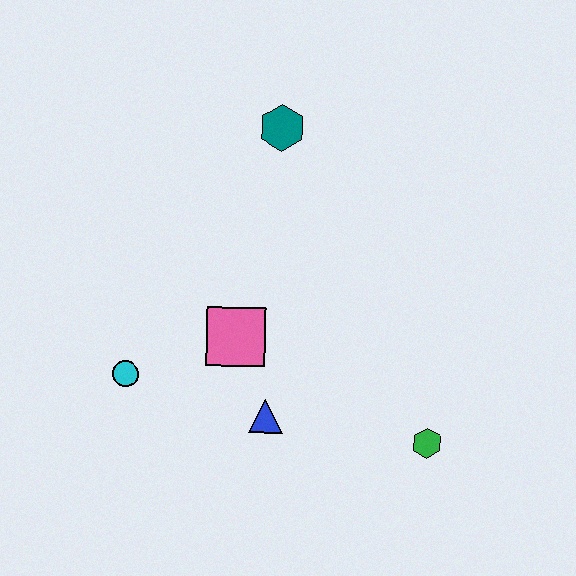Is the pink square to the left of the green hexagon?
Yes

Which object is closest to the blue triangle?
The pink square is closest to the blue triangle.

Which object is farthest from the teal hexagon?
The green hexagon is farthest from the teal hexagon.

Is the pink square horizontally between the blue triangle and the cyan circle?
Yes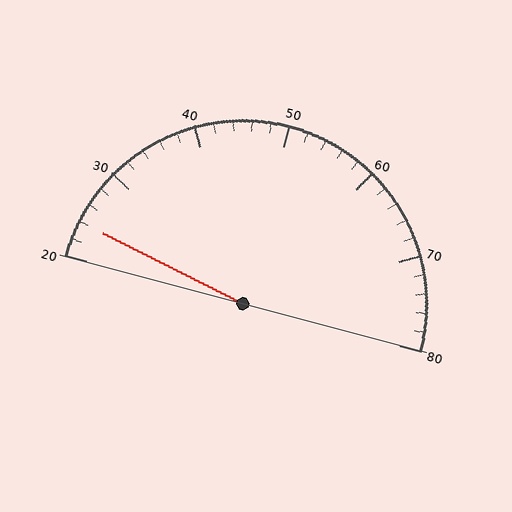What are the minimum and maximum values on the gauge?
The gauge ranges from 20 to 80.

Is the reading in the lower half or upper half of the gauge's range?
The reading is in the lower half of the range (20 to 80).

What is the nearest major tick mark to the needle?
The nearest major tick mark is 20.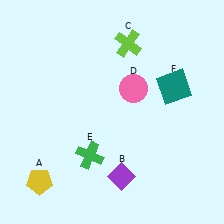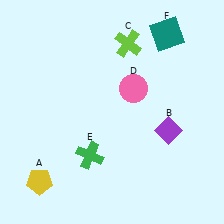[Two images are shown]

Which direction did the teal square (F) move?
The teal square (F) moved up.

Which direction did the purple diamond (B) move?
The purple diamond (B) moved right.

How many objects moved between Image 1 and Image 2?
2 objects moved between the two images.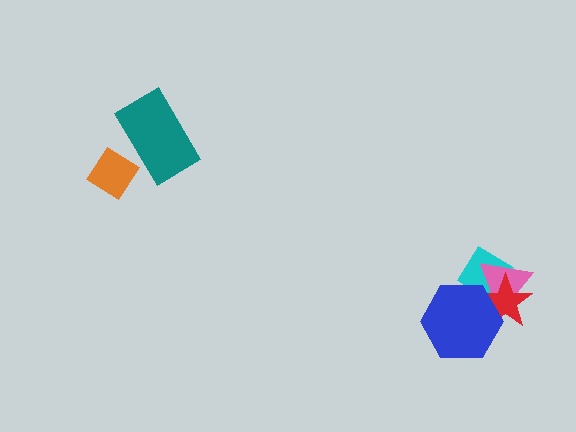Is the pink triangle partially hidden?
Yes, it is partially covered by another shape.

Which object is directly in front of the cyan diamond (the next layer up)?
The pink triangle is directly in front of the cyan diamond.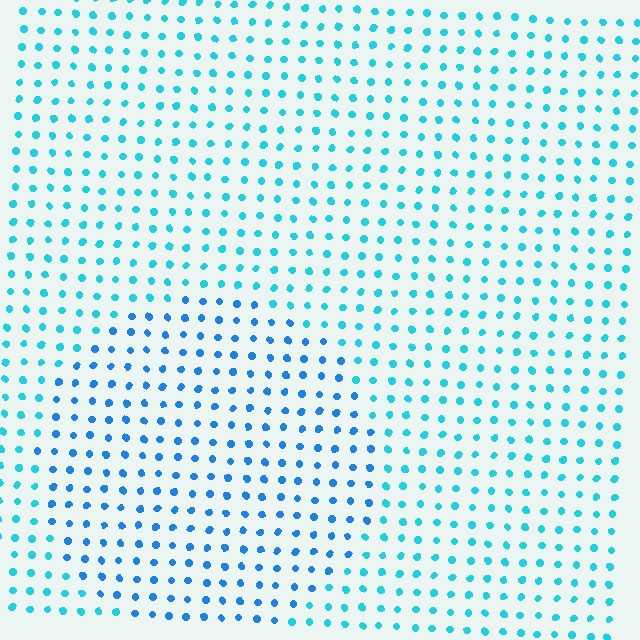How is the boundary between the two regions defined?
The boundary is defined purely by a slight shift in hue (about 25 degrees). Spacing, size, and orientation are identical on both sides.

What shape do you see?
I see a circle.